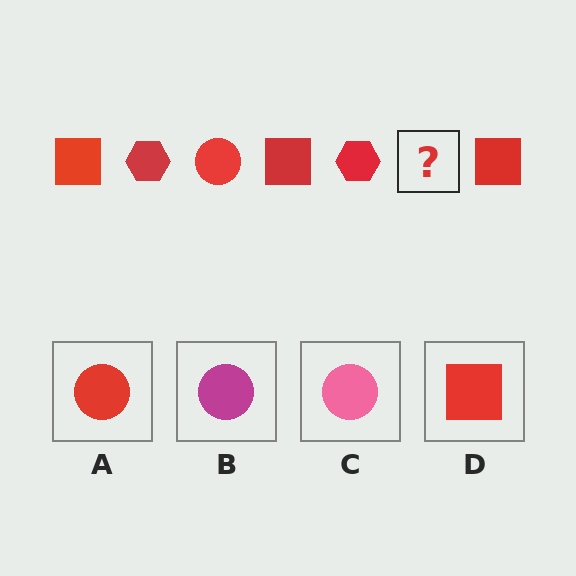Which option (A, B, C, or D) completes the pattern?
A.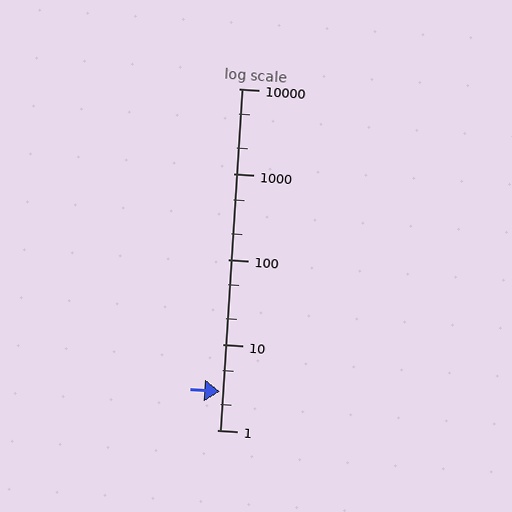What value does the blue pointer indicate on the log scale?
The pointer indicates approximately 2.8.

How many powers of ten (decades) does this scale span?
The scale spans 4 decades, from 1 to 10000.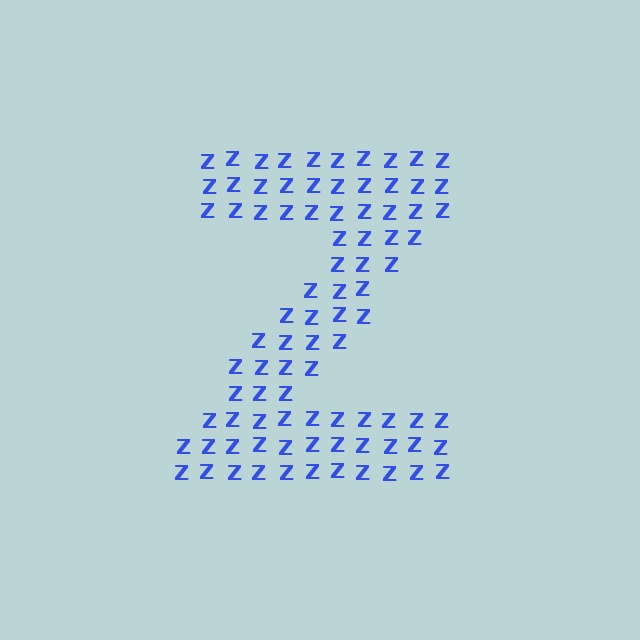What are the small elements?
The small elements are letter Z's.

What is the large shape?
The large shape is the letter Z.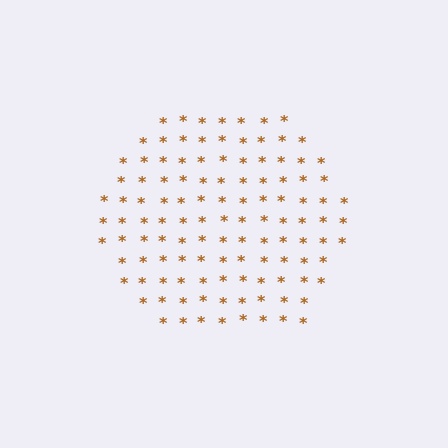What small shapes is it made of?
It is made of small asterisks.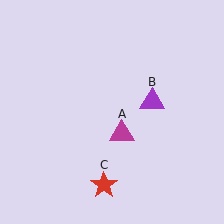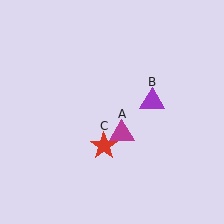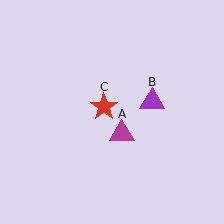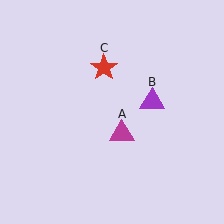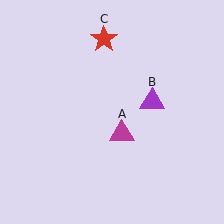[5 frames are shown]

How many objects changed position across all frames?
1 object changed position: red star (object C).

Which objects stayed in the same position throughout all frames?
Magenta triangle (object A) and purple triangle (object B) remained stationary.